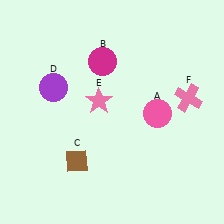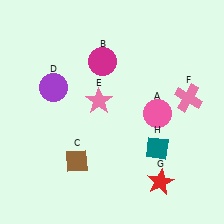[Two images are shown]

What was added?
A red star (G), a teal diamond (H) were added in Image 2.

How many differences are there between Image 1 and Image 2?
There are 2 differences between the two images.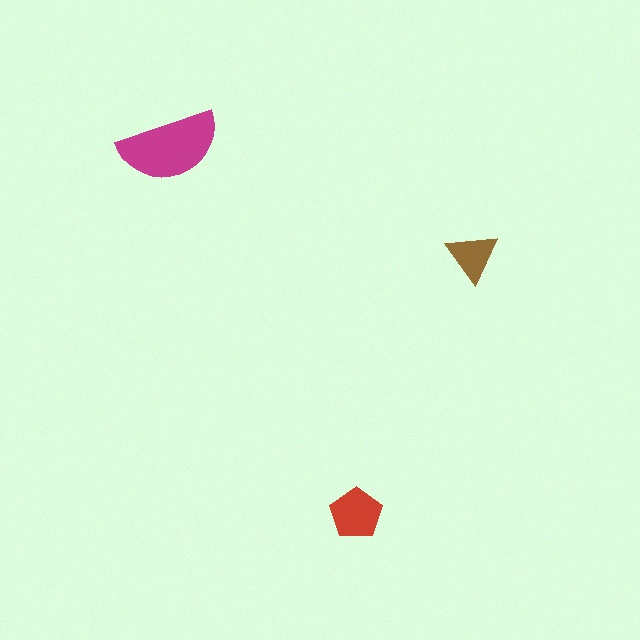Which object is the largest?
The magenta semicircle.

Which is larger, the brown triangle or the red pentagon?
The red pentagon.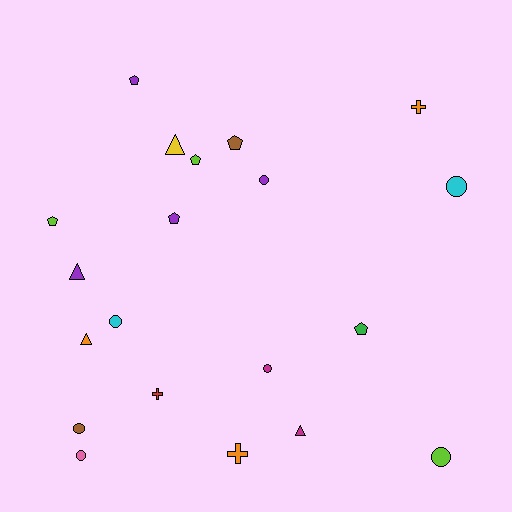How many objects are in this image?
There are 20 objects.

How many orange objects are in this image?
There are 3 orange objects.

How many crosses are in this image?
There are 3 crosses.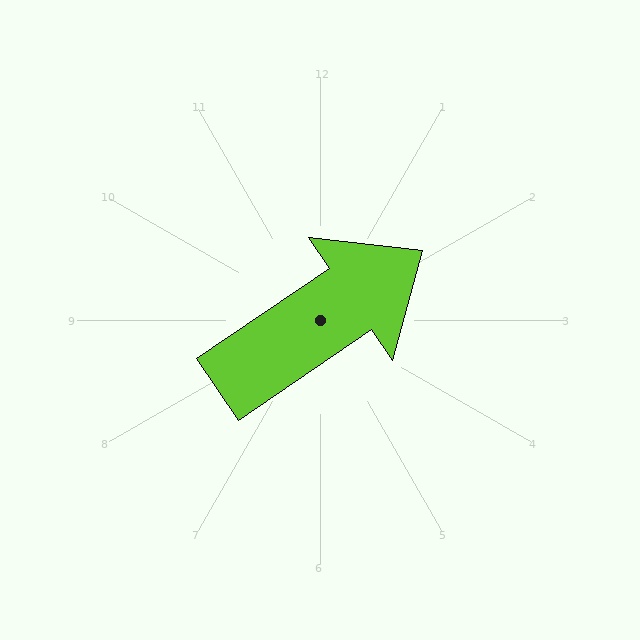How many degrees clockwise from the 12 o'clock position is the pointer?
Approximately 56 degrees.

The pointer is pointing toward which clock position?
Roughly 2 o'clock.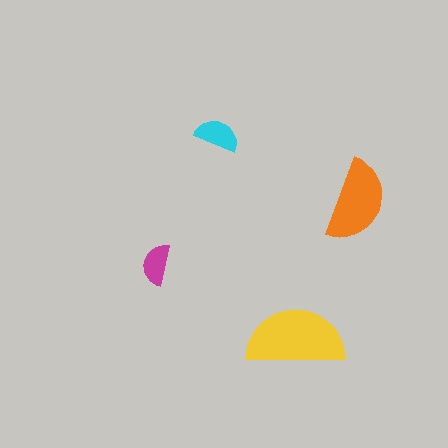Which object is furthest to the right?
The orange semicircle is rightmost.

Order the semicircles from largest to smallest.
the yellow one, the orange one, the cyan one, the magenta one.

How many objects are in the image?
There are 4 objects in the image.